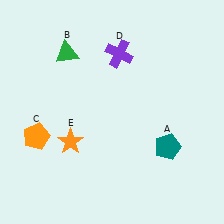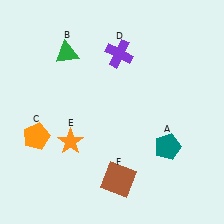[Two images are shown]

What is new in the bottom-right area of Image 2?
A brown square (F) was added in the bottom-right area of Image 2.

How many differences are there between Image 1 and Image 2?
There is 1 difference between the two images.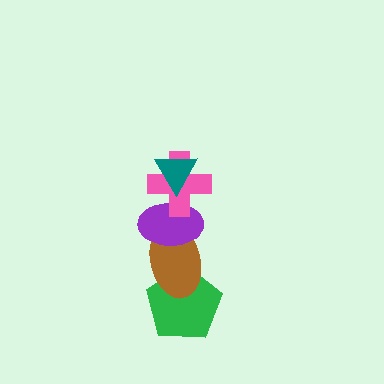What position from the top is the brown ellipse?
The brown ellipse is 4th from the top.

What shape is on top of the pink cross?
The teal triangle is on top of the pink cross.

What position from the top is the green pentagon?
The green pentagon is 5th from the top.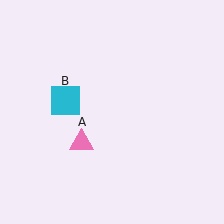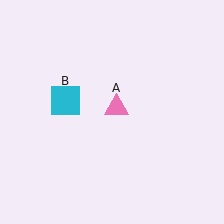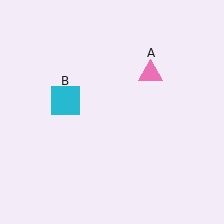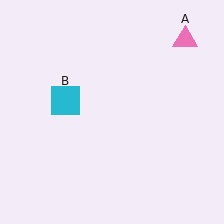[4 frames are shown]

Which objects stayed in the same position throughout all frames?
Cyan square (object B) remained stationary.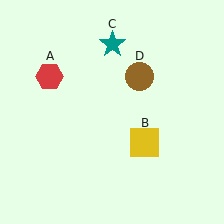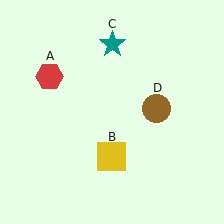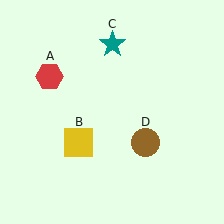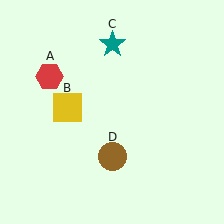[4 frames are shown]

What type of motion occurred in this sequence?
The yellow square (object B), brown circle (object D) rotated clockwise around the center of the scene.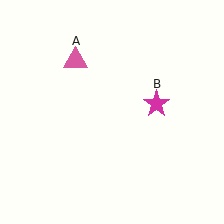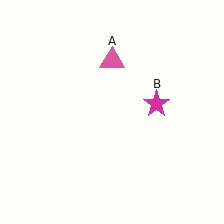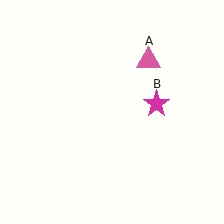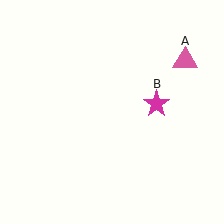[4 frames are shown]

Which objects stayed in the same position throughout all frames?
Magenta star (object B) remained stationary.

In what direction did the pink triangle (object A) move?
The pink triangle (object A) moved right.